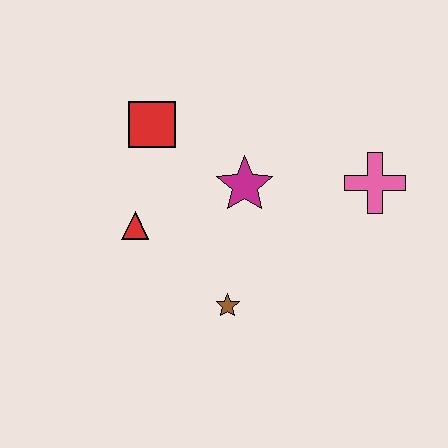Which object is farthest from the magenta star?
The pink cross is farthest from the magenta star.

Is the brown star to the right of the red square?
Yes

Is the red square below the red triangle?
No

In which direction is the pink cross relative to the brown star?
The pink cross is to the right of the brown star.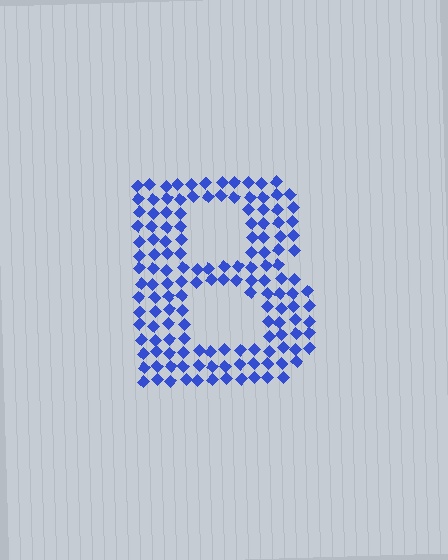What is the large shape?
The large shape is the letter B.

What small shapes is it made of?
It is made of small diamonds.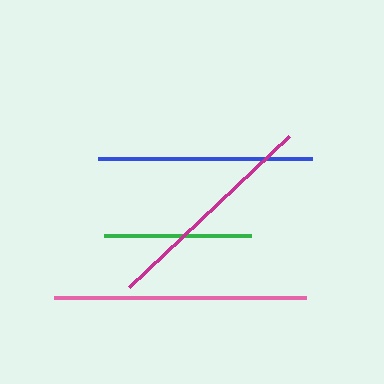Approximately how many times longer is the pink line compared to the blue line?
The pink line is approximately 1.2 times the length of the blue line.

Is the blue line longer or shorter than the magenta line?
The magenta line is longer than the blue line.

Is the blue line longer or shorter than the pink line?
The pink line is longer than the blue line.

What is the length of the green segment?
The green segment is approximately 148 pixels long.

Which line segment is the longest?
The pink line is the longest at approximately 253 pixels.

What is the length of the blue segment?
The blue segment is approximately 214 pixels long.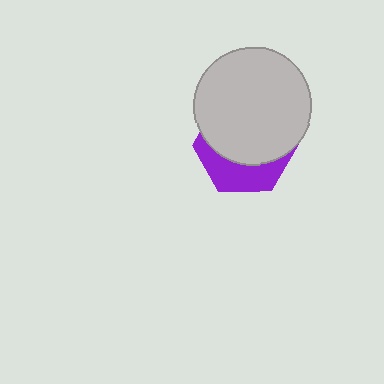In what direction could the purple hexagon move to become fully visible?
The purple hexagon could move down. That would shift it out from behind the light gray circle entirely.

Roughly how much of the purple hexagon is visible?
A small part of it is visible (roughly 34%).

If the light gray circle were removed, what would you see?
You would see the complete purple hexagon.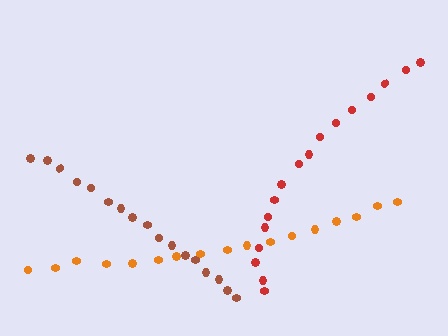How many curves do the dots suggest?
There are 3 distinct paths.